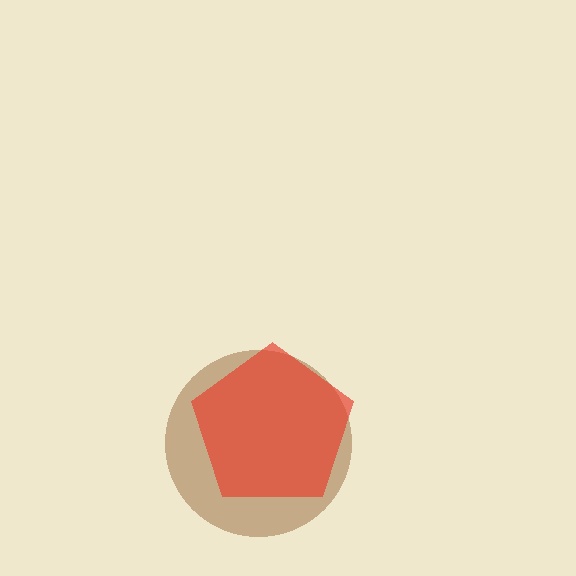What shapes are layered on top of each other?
The layered shapes are: a brown circle, a red pentagon.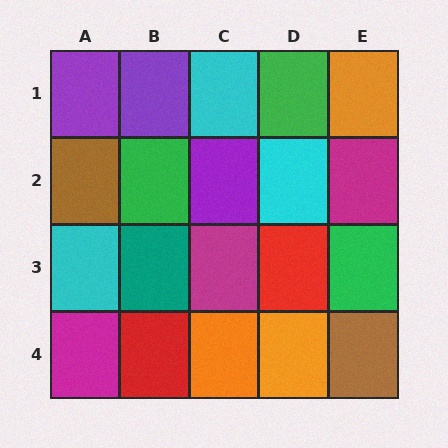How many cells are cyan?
3 cells are cyan.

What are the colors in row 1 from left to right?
Purple, purple, cyan, green, orange.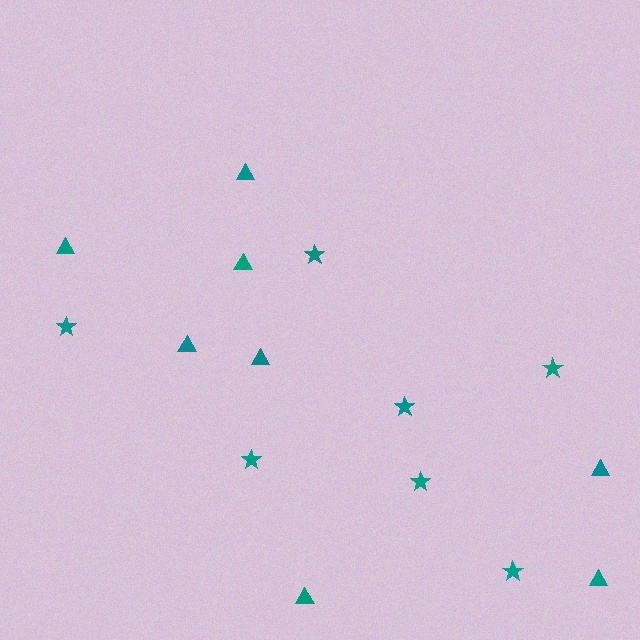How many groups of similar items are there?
There are 2 groups: one group of triangles (8) and one group of stars (7).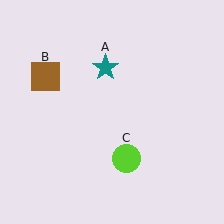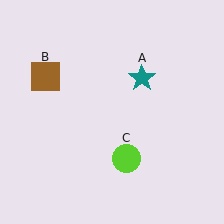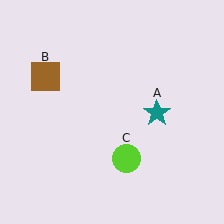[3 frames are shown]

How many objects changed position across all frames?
1 object changed position: teal star (object A).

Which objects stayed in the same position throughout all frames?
Brown square (object B) and lime circle (object C) remained stationary.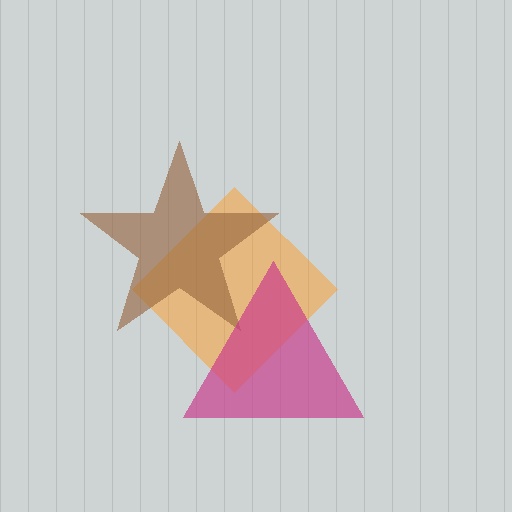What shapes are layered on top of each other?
The layered shapes are: an orange diamond, a brown star, a magenta triangle.